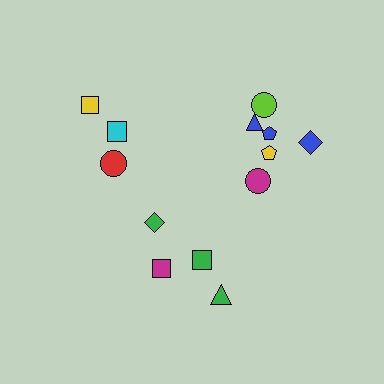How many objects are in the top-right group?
There are 6 objects.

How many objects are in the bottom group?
There are 4 objects.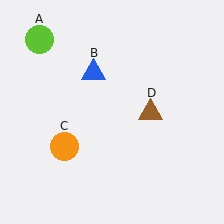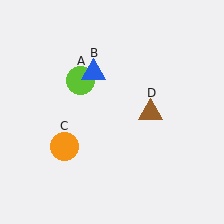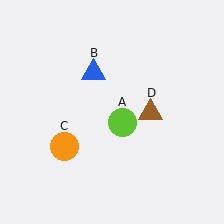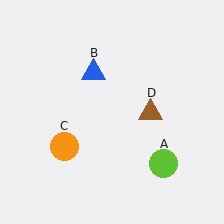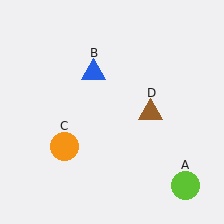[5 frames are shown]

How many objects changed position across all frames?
1 object changed position: lime circle (object A).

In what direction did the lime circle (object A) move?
The lime circle (object A) moved down and to the right.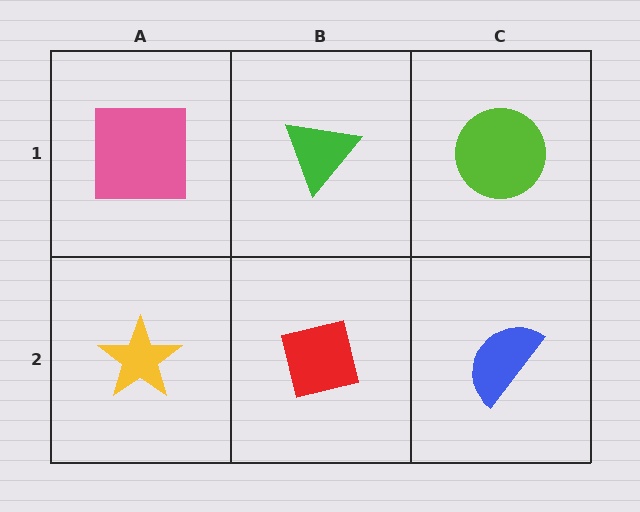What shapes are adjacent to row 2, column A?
A pink square (row 1, column A), a red square (row 2, column B).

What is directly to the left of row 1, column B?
A pink square.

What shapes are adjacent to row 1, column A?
A yellow star (row 2, column A), a green triangle (row 1, column B).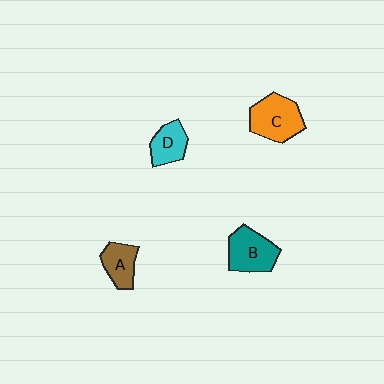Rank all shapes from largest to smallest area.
From largest to smallest: C (orange), B (teal), D (cyan), A (brown).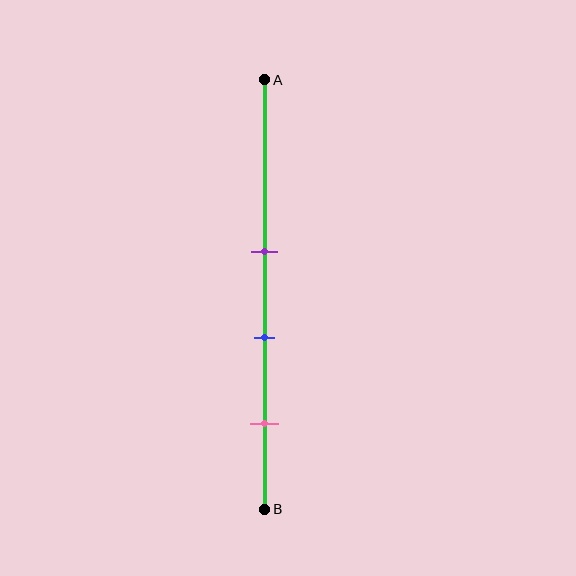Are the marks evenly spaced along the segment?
Yes, the marks are approximately evenly spaced.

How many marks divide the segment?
There are 3 marks dividing the segment.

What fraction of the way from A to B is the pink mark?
The pink mark is approximately 80% (0.8) of the way from A to B.